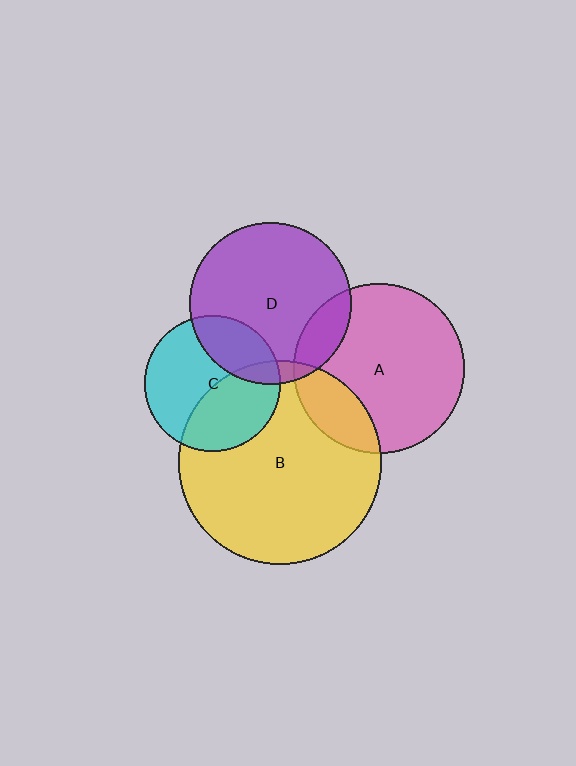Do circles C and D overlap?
Yes.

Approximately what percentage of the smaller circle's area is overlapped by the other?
Approximately 25%.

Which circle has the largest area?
Circle B (yellow).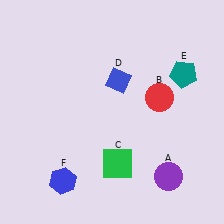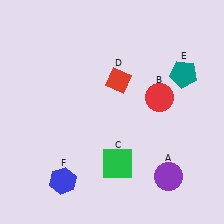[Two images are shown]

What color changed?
The diamond (D) changed from blue in Image 1 to red in Image 2.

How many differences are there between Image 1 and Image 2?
There is 1 difference between the two images.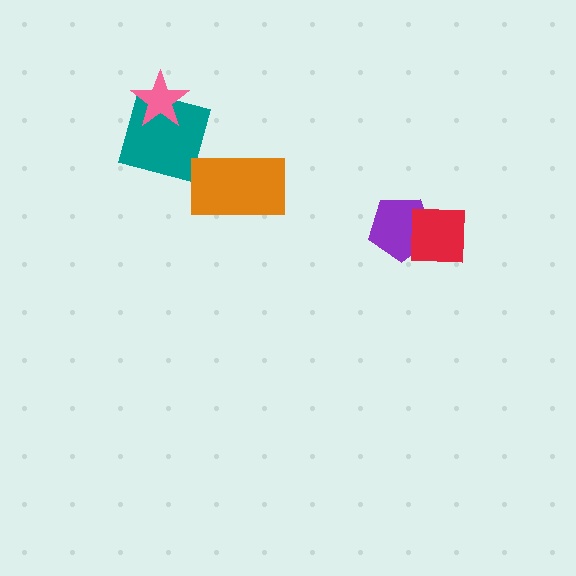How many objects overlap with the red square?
1 object overlaps with the red square.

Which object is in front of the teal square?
The pink star is in front of the teal square.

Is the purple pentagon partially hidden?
Yes, it is partially covered by another shape.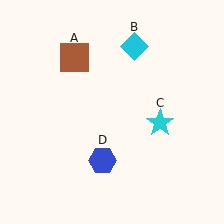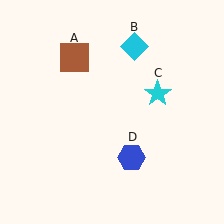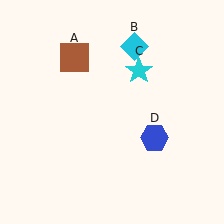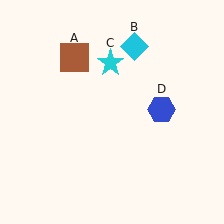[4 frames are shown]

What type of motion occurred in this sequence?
The cyan star (object C), blue hexagon (object D) rotated counterclockwise around the center of the scene.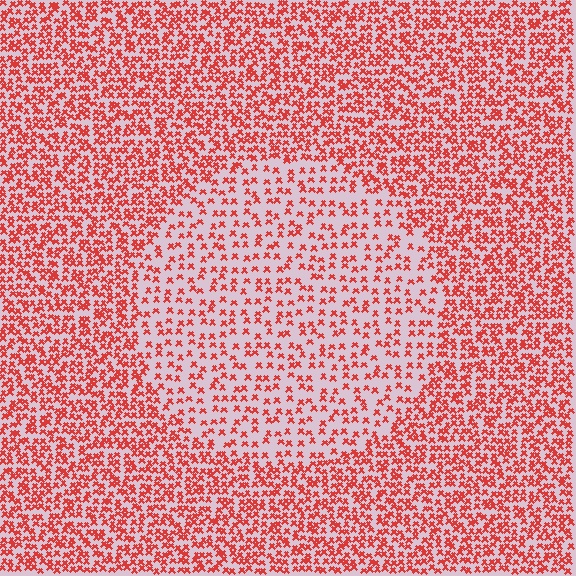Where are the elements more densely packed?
The elements are more densely packed outside the circle boundary.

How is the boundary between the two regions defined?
The boundary is defined by a change in element density (approximately 2.0x ratio). All elements are the same color, size, and shape.